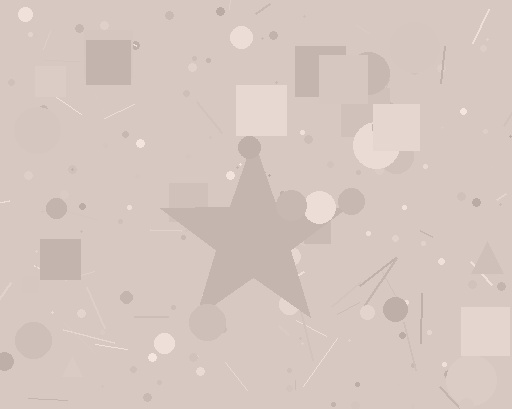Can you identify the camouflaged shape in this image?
The camouflaged shape is a star.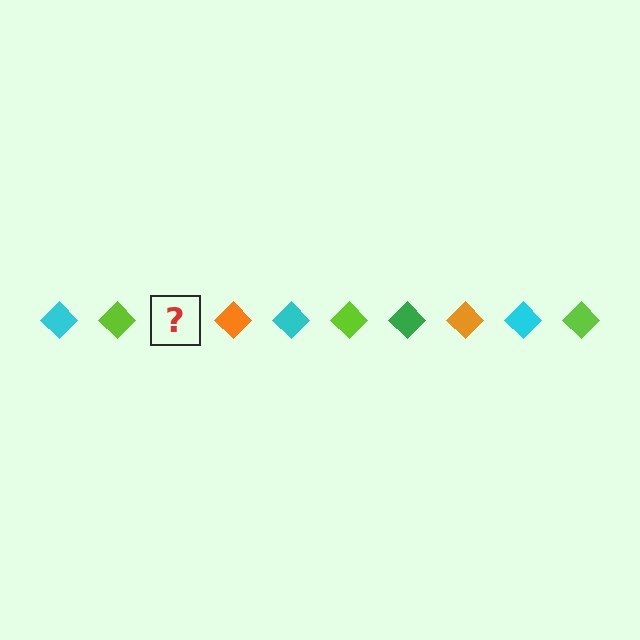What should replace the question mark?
The question mark should be replaced with a green diamond.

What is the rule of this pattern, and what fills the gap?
The rule is that the pattern cycles through cyan, lime, green, orange diamonds. The gap should be filled with a green diamond.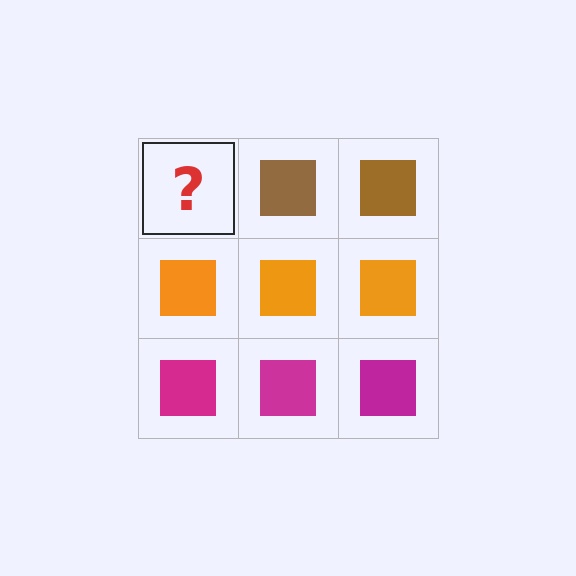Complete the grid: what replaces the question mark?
The question mark should be replaced with a brown square.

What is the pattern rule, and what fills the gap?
The rule is that each row has a consistent color. The gap should be filled with a brown square.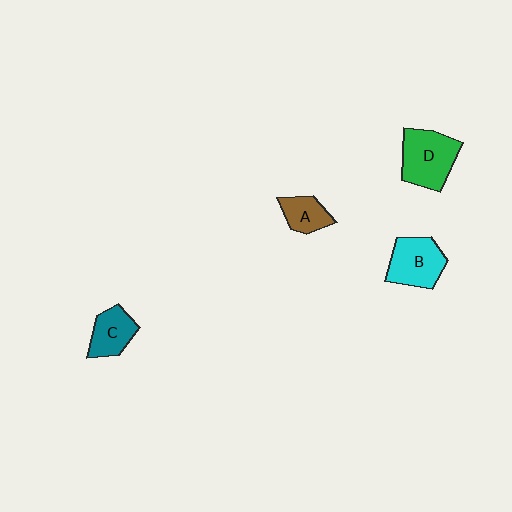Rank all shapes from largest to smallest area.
From largest to smallest: D (green), B (cyan), C (teal), A (brown).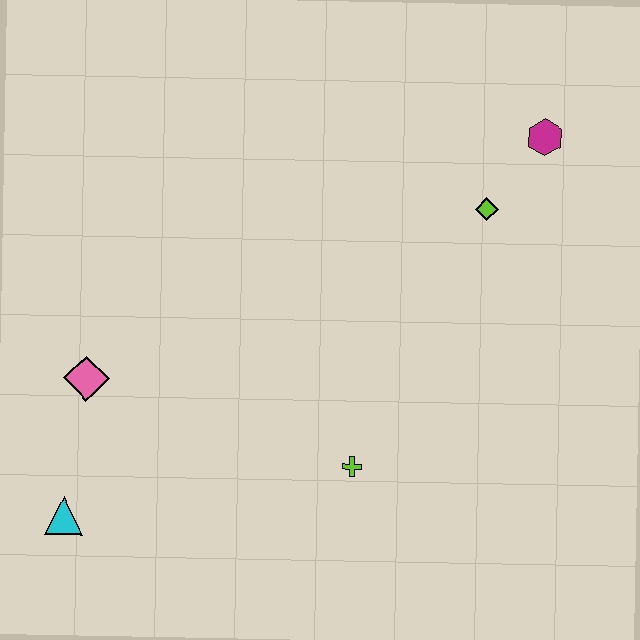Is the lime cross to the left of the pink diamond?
No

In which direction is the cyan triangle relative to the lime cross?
The cyan triangle is to the left of the lime cross.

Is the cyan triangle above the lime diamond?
No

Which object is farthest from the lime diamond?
The cyan triangle is farthest from the lime diamond.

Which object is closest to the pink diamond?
The cyan triangle is closest to the pink diamond.